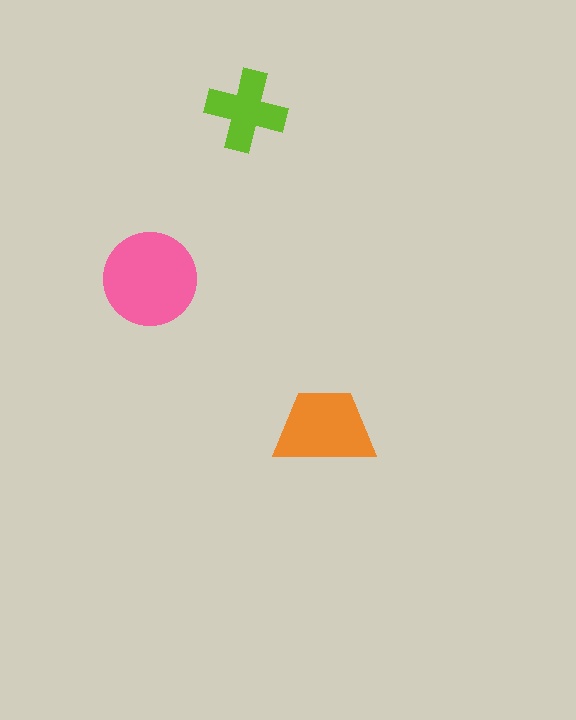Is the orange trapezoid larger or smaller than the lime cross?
Larger.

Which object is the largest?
The pink circle.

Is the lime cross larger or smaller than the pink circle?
Smaller.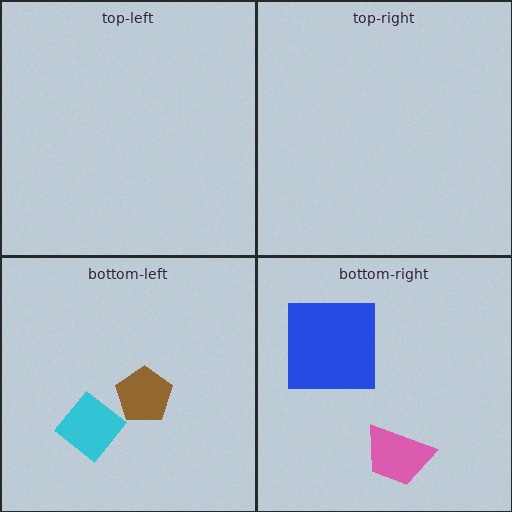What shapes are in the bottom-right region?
The blue square, the pink trapezoid.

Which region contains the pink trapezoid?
The bottom-right region.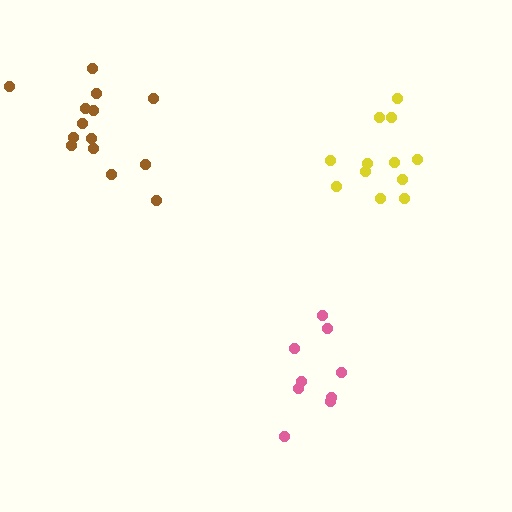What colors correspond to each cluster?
The clusters are colored: brown, yellow, pink.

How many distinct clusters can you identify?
There are 3 distinct clusters.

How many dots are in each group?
Group 1: 14 dots, Group 2: 12 dots, Group 3: 9 dots (35 total).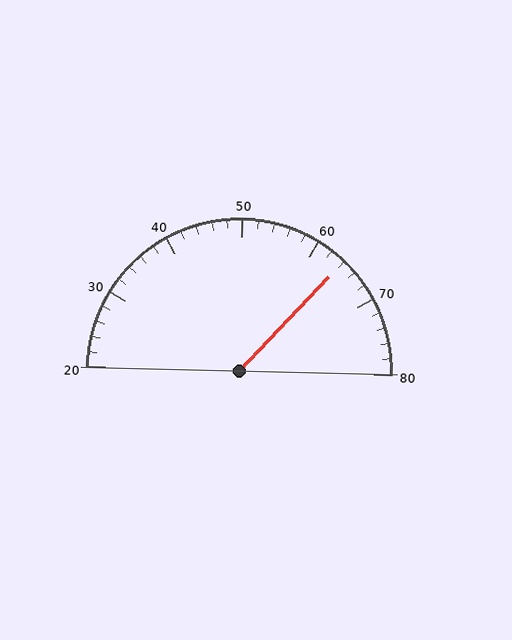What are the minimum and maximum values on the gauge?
The gauge ranges from 20 to 80.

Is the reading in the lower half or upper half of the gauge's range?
The reading is in the upper half of the range (20 to 80).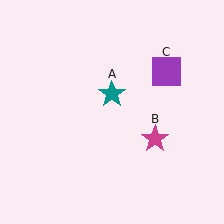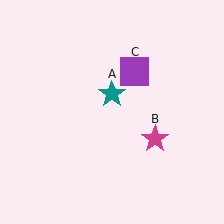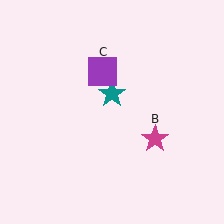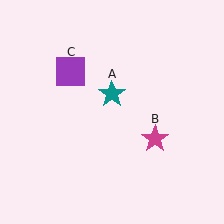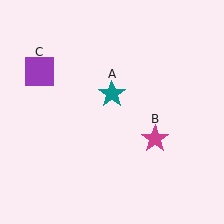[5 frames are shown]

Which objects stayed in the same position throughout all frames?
Teal star (object A) and magenta star (object B) remained stationary.